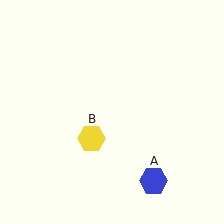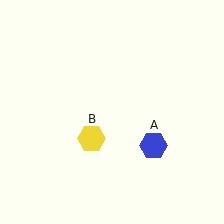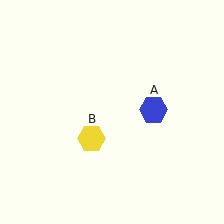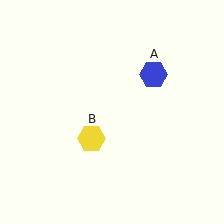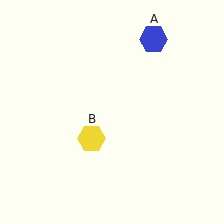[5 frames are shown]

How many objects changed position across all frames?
1 object changed position: blue hexagon (object A).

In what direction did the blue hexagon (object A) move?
The blue hexagon (object A) moved up.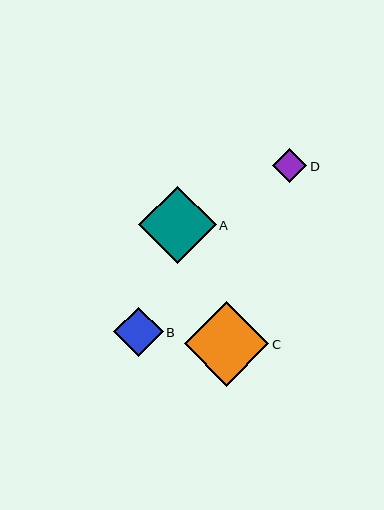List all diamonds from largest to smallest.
From largest to smallest: C, A, B, D.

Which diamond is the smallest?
Diamond D is the smallest with a size of approximately 34 pixels.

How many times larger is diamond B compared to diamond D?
Diamond B is approximately 1.5 times the size of diamond D.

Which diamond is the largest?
Diamond C is the largest with a size of approximately 84 pixels.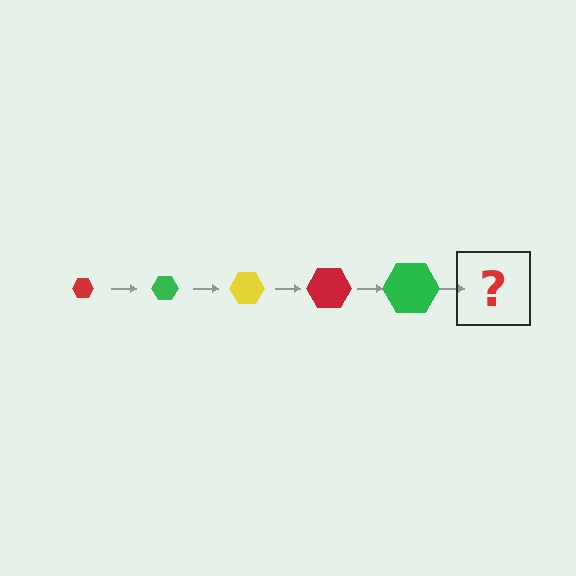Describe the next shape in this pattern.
It should be a yellow hexagon, larger than the previous one.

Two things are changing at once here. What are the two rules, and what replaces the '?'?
The two rules are that the hexagon grows larger each step and the color cycles through red, green, and yellow. The '?' should be a yellow hexagon, larger than the previous one.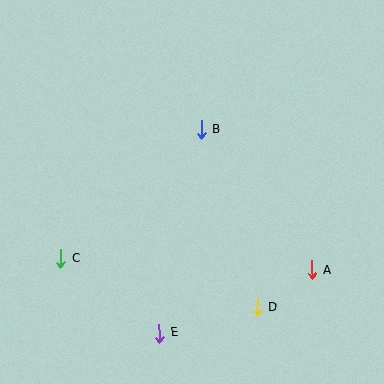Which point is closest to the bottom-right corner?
Point A is closest to the bottom-right corner.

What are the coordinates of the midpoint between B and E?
The midpoint between B and E is at (180, 231).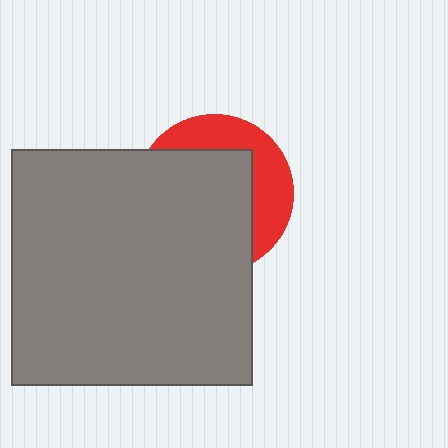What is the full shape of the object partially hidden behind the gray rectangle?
The partially hidden object is a red circle.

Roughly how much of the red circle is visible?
A small part of it is visible (roughly 35%).